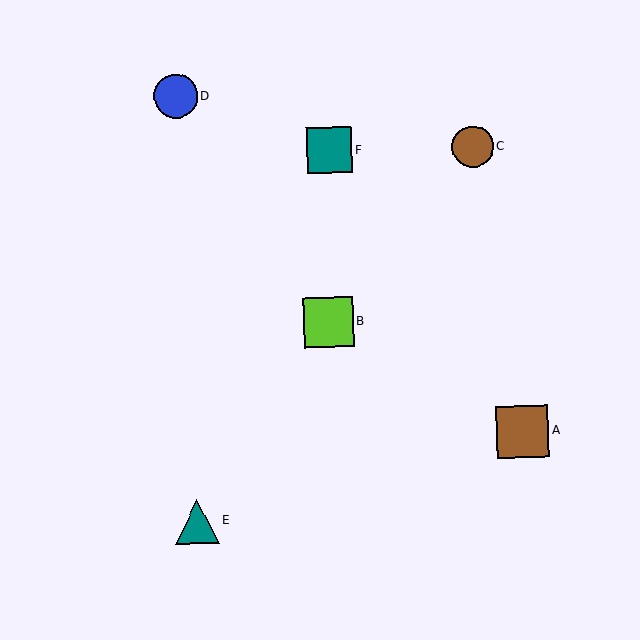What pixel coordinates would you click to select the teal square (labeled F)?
Click at (330, 150) to select the teal square F.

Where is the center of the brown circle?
The center of the brown circle is at (473, 147).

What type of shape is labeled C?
Shape C is a brown circle.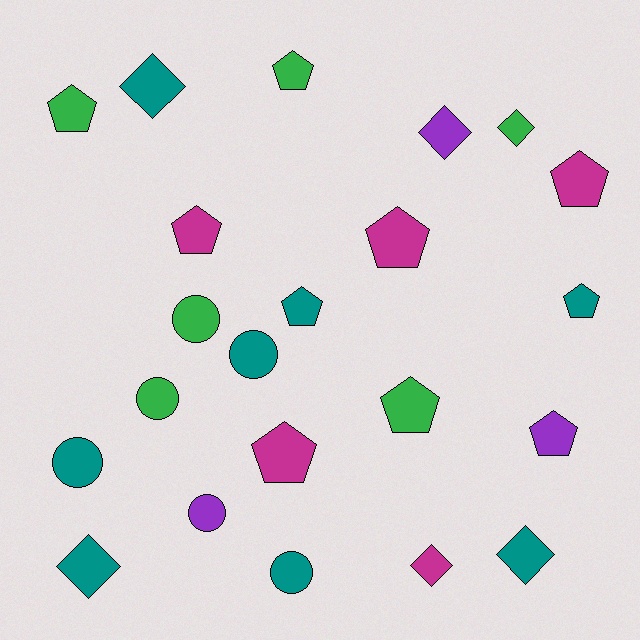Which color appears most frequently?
Teal, with 8 objects.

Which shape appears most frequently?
Pentagon, with 10 objects.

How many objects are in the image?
There are 22 objects.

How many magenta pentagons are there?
There are 4 magenta pentagons.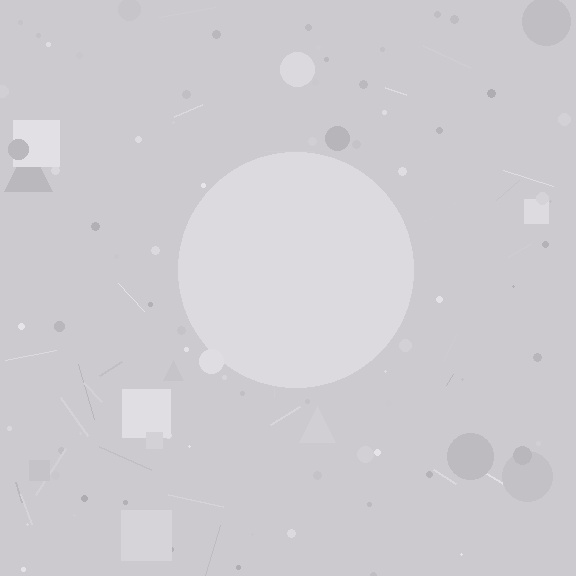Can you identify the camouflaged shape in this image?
The camouflaged shape is a circle.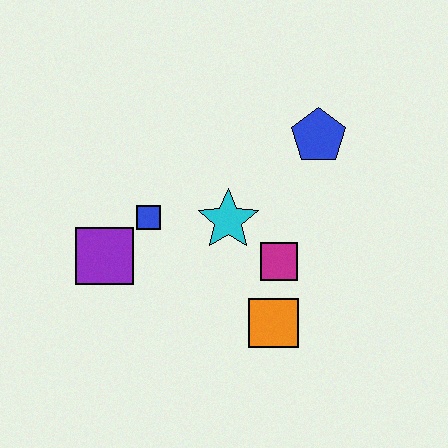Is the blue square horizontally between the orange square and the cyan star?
No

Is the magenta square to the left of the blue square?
No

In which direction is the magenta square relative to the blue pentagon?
The magenta square is below the blue pentagon.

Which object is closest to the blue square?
The purple square is closest to the blue square.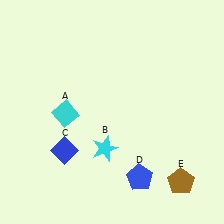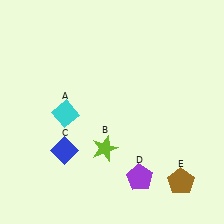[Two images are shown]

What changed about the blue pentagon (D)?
In Image 1, D is blue. In Image 2, it changed to purple.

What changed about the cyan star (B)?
In Image 1, B is cyan. In Image 2, it changed to lime.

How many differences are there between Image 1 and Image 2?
There are 2 differences between the two images.